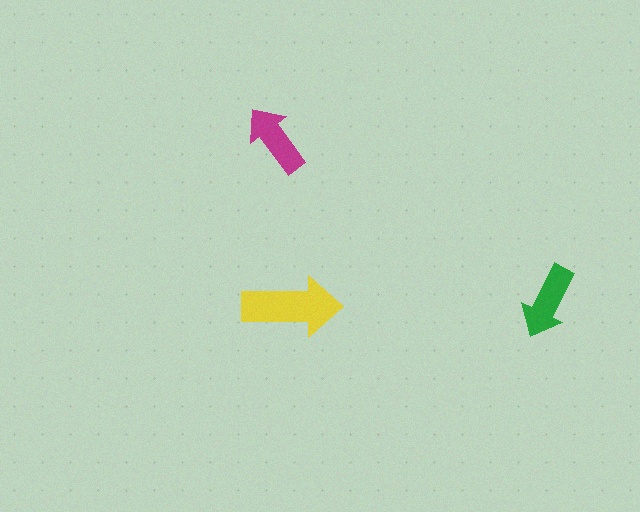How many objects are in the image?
There are 3 objects in the image.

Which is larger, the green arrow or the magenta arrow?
The green one.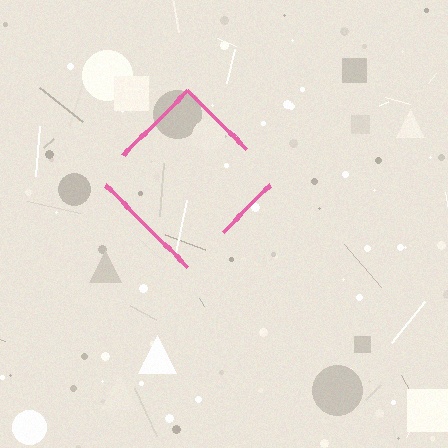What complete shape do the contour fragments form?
The contour fragments form a diamond.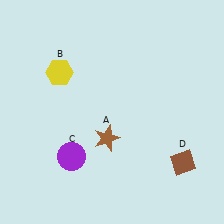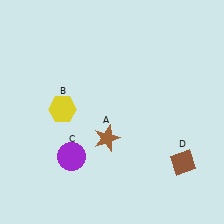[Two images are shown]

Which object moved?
The yellow hexagon (B) moved down.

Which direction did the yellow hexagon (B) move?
The yellow hexagon (B) moved down.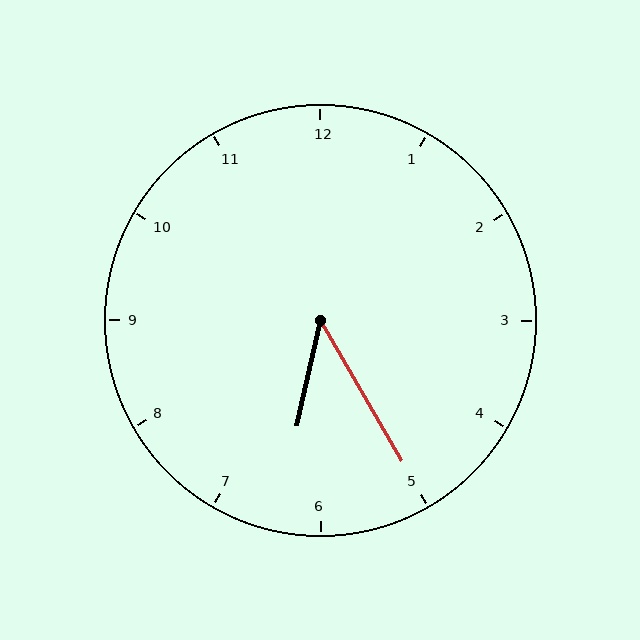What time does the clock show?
6:25.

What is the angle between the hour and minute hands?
Approximately 42 degrees.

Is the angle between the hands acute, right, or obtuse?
It is acute.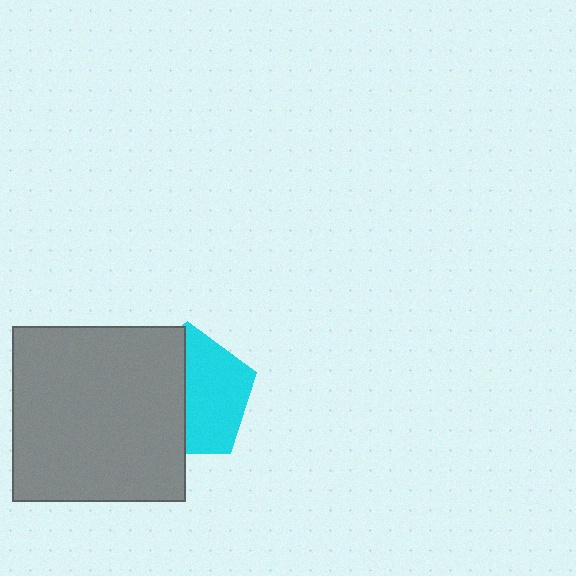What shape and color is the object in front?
The object in front is a gray rectangle.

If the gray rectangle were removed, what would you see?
You would see the complete cyan pentagon.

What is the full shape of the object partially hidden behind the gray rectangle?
The partially hidden object is a cyan pentagon.